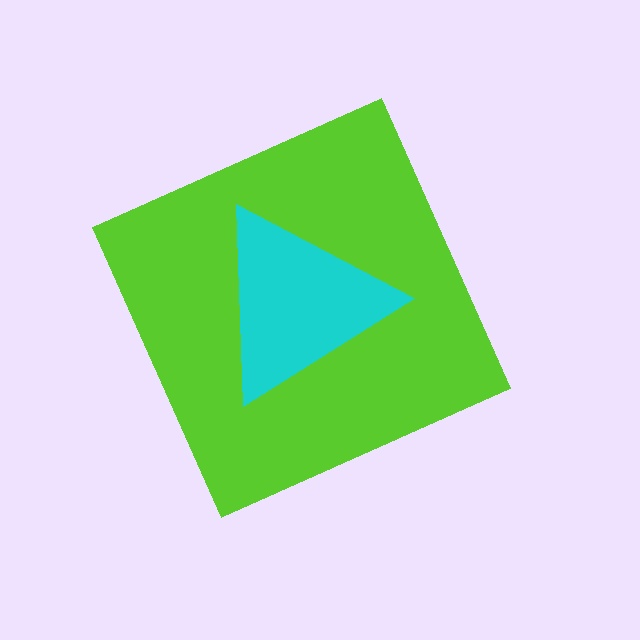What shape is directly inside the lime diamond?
The cyan triangle.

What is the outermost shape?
The lime diamond.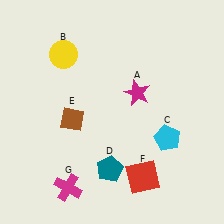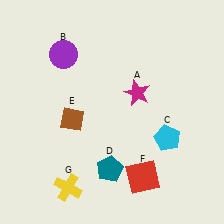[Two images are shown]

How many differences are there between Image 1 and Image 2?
There are 2 differences between the two images.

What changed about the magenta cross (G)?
In Image 1, G is magenta. In Image 2, it changed to yellow.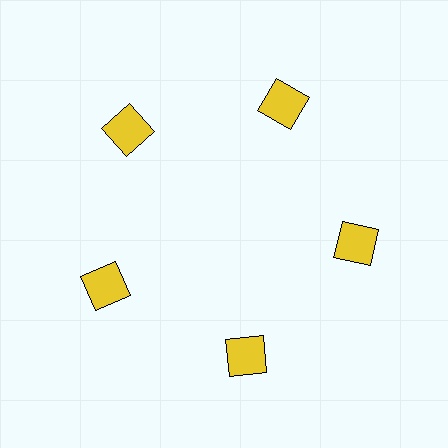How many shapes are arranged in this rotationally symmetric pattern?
There are 5 shapes, arranged in 5 groups of 1.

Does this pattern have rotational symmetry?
Yes, this pattern has 5-fold rotational symmetry. It looks the same after rotating 72 degrees around the center.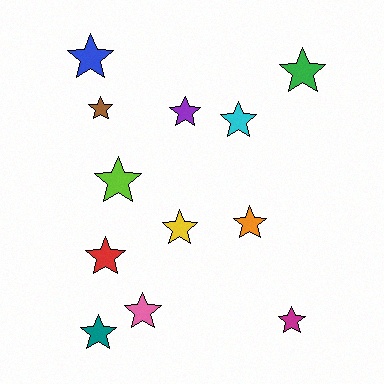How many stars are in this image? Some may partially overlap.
There are 12 stars.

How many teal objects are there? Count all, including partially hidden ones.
There is 1 teal object.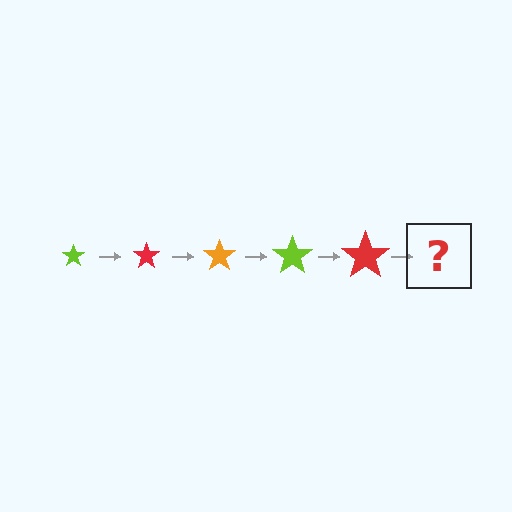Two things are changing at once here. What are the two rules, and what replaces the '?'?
The two rules are that the star grows larger each step and the color cycles through lime, red, and orange. The '?' should be an orange star, larger than the previous one.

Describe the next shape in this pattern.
It should be an orange star, larger than the previous one.